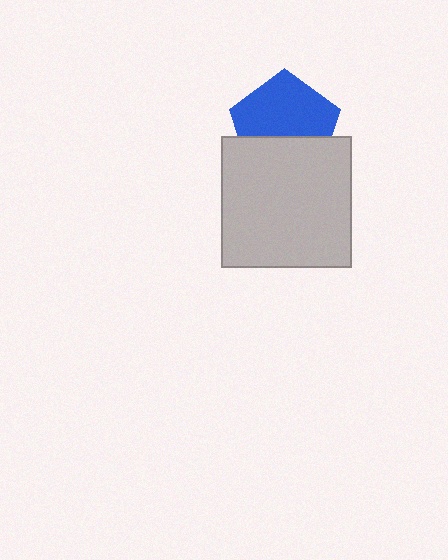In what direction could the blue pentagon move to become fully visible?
The blue pentagon could move up. That would shift it out from behind the light gray square entirely.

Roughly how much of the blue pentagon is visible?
About half of it is visible (roughly 61%).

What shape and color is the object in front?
The object in front is a light gray square.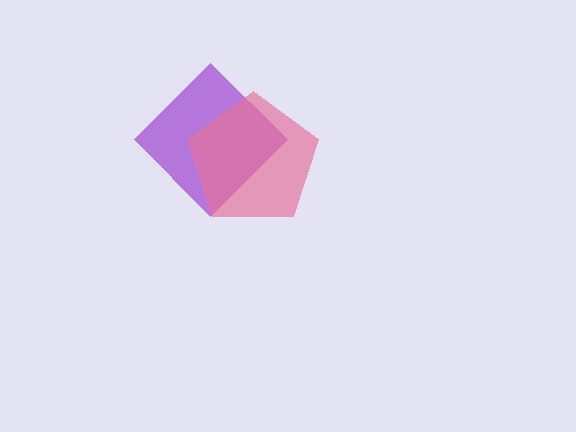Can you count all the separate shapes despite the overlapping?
Yes, there are 2 separate shapes.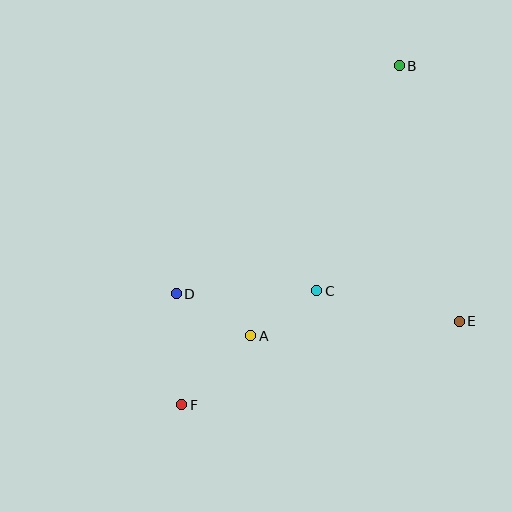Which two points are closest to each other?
Points A and C are closest to each other.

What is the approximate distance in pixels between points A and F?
The distance between A and F is approximately 98 pixels.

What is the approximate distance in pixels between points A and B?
The distance between A and B is approximately 308 pixels.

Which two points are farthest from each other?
Points B and F are farthest from each other.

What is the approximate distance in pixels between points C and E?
The distance between C and E is approximately 146 pixels.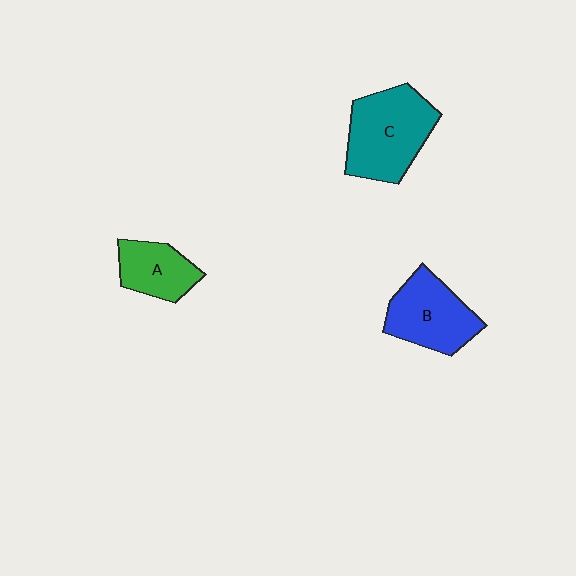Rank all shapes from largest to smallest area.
From largest to smallest: C (teal), B (blue), A (green).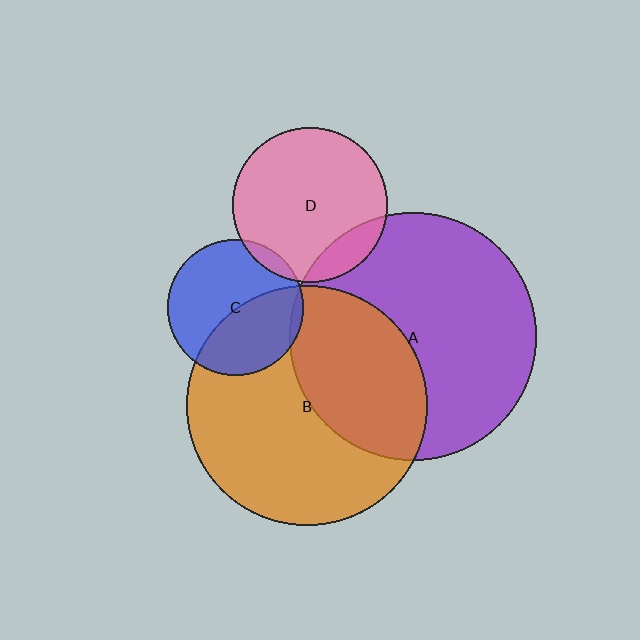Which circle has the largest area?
Circle A (purple).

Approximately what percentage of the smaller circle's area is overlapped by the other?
Approximately 40%.